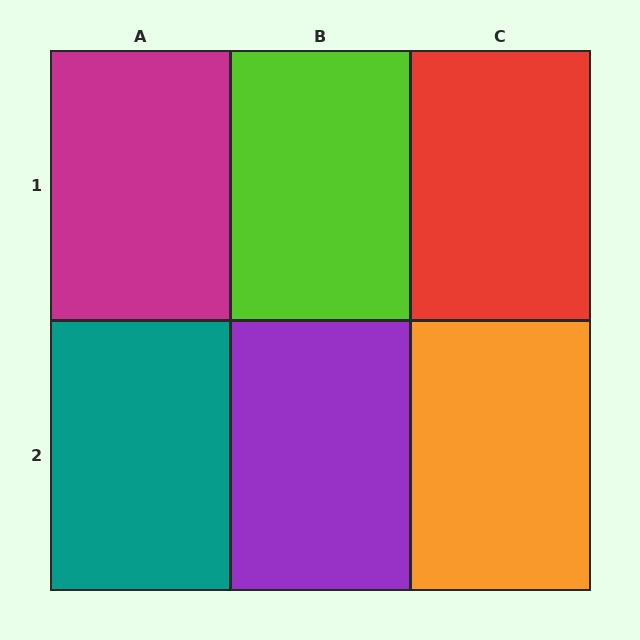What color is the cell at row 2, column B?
Purple.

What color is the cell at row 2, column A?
Teal.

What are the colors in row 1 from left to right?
Magenta, lime, red.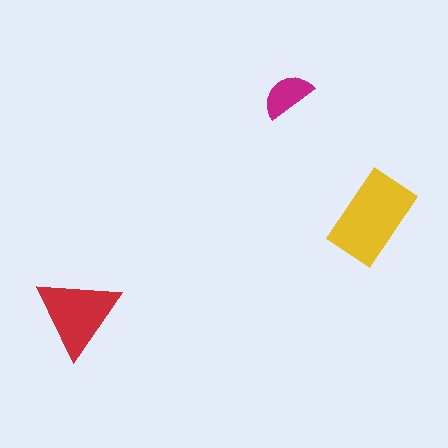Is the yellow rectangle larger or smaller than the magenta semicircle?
Larger.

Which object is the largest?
The yellow rectangle.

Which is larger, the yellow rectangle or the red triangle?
The yellow rectangle.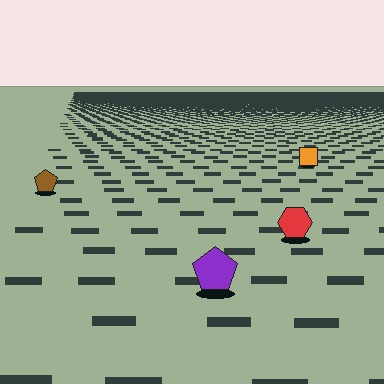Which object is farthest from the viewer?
The orange square is farthest from the viewer. It appears smaller and the ground texture around it is denser.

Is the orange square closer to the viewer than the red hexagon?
No. The red hexagon is closer — you can tell from the texture gradient: the ground texture is coarser near it.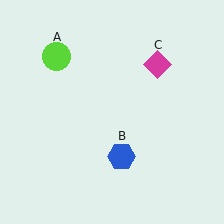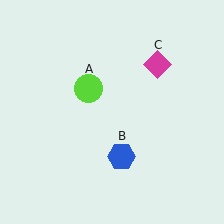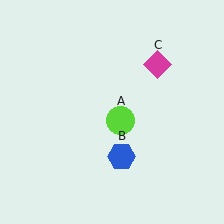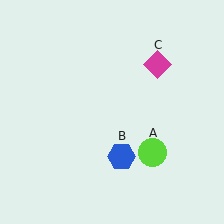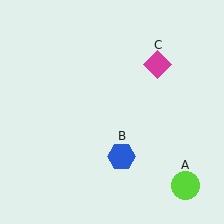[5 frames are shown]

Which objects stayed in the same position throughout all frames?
Blue hexagon (object B) and magenta diamond (object C) remained stationary.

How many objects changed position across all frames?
1 object changed position: lime circle (object A).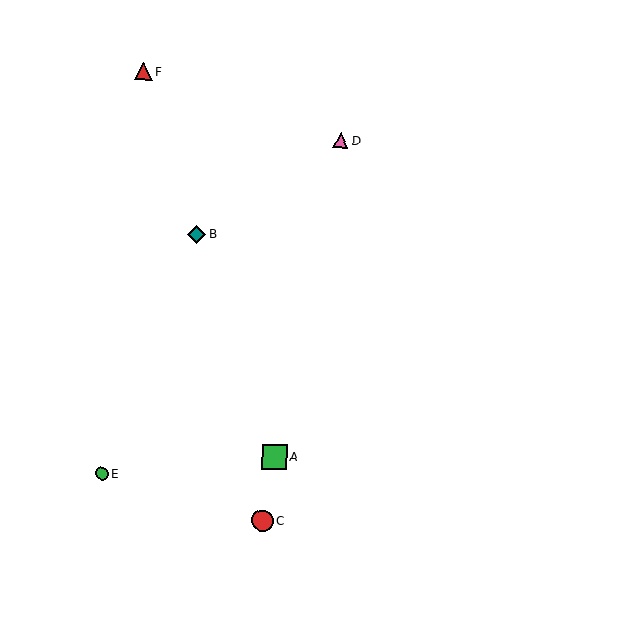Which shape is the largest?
The green square (labeled A) is the largest.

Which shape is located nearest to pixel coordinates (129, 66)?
The red triangle (labeled F) at (144, 71) is nearest to that location.